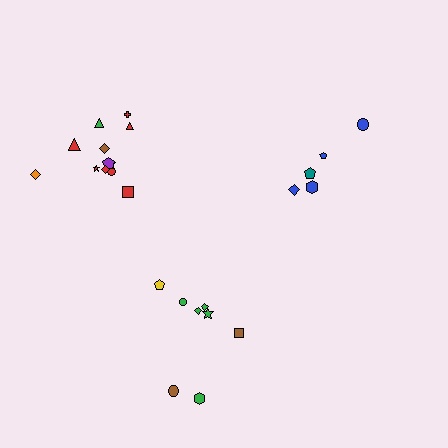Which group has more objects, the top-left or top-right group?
The top-left group.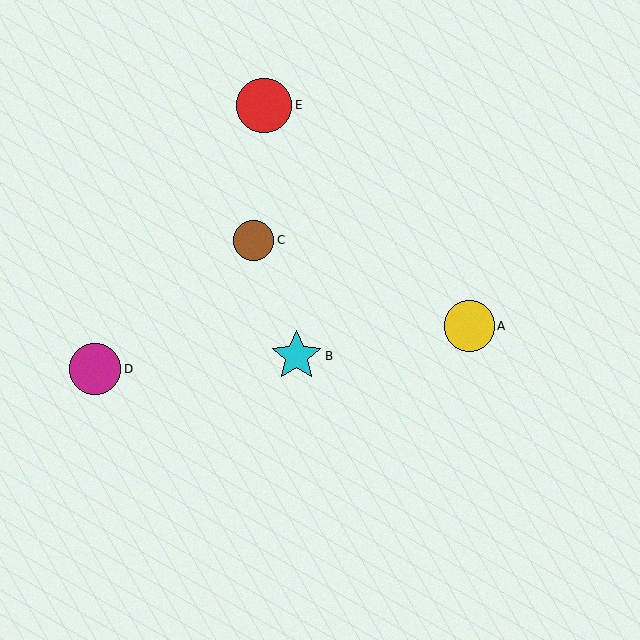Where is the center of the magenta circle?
The center of the magenta circle is at (95, 369).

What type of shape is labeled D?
Shape D is a magenta circle.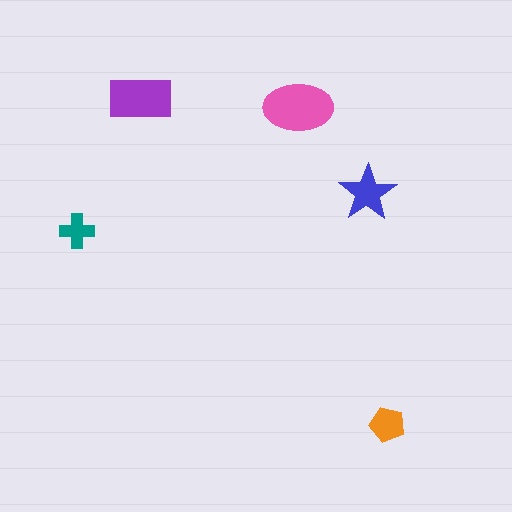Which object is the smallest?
The teal cross.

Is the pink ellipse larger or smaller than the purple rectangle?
Larger.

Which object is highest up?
The purple rectangle is topmost.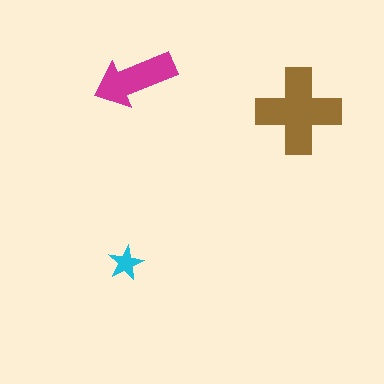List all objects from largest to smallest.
The brown cross, the magenta arrow, the cyan star.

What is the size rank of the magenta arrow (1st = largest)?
2nd.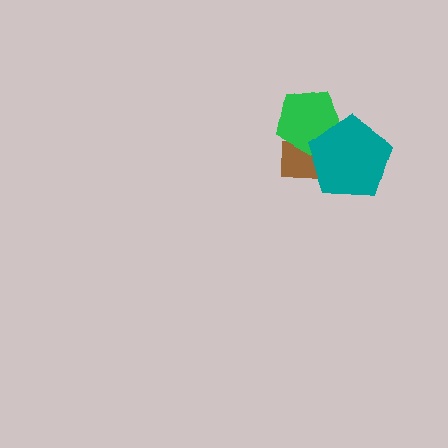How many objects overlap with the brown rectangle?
2 objects overlap with the brown rectangle.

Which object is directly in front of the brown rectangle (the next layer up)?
The green pentagon is directly in front of the brown rectangle.